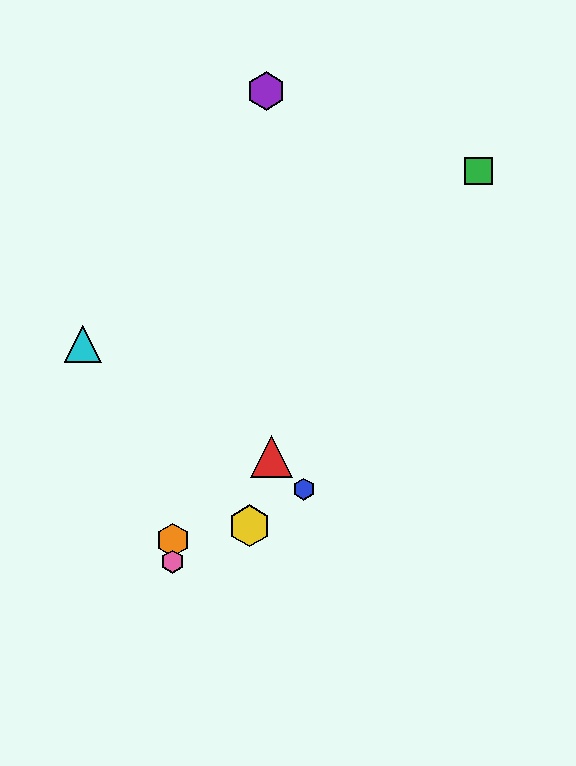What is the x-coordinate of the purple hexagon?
The purple hexagon is at x≈266.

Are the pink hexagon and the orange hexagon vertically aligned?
Yes, both are at x≈173.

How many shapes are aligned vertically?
2 shapes (the orange hexagon, the pink hexagon) are aligned vertically.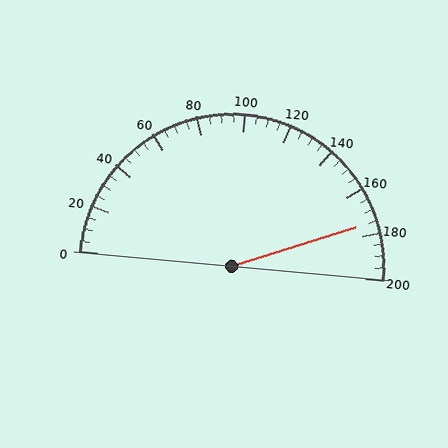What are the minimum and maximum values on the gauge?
The gauge ranges from 0 to 200.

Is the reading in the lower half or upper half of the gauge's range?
The reading is in the upper half of the range (0 to 200).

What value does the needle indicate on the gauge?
The needle indicates approximately 175.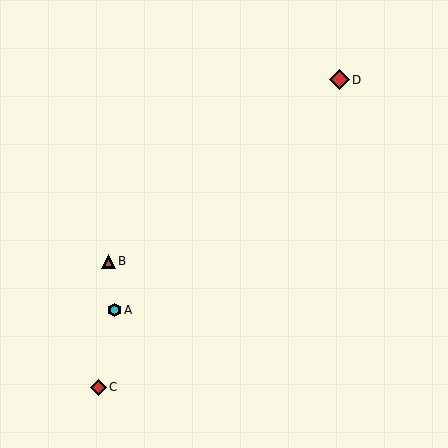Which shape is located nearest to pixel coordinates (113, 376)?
The red diamond (labeled C) at (98, 387) is nearest to that location.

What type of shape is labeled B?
Shape B is a brown triangle.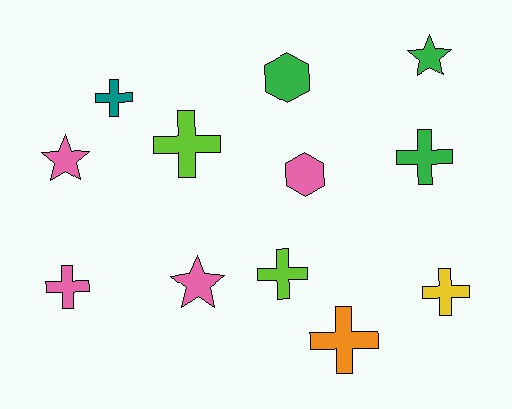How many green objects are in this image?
There are 3 green objects.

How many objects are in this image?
There are 12 objects.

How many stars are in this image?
There are 3 stars.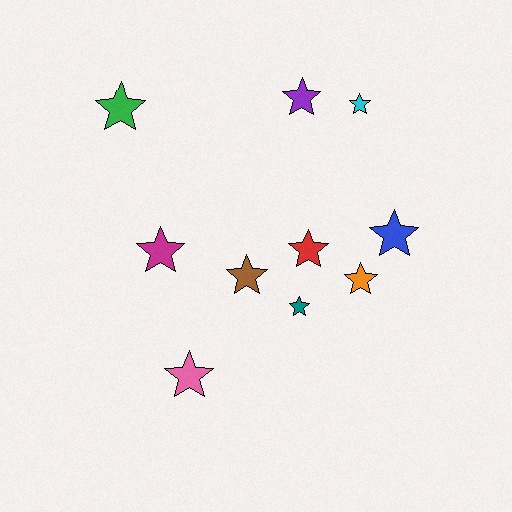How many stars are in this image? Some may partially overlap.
There are 10 stars.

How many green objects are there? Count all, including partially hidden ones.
There is 1 green object.